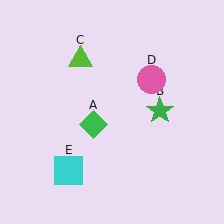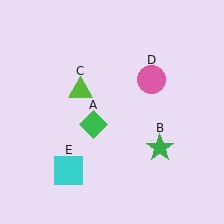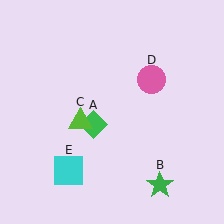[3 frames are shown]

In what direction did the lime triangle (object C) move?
The lime triangle (object C) moved down.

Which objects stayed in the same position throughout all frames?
Green diamond (object A) and pink circle (object D) and cyan square (object E) remained stationary.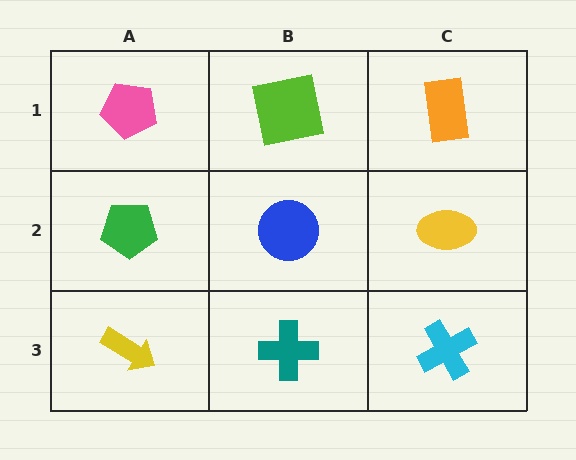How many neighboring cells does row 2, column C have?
3.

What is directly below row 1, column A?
A green pentagon.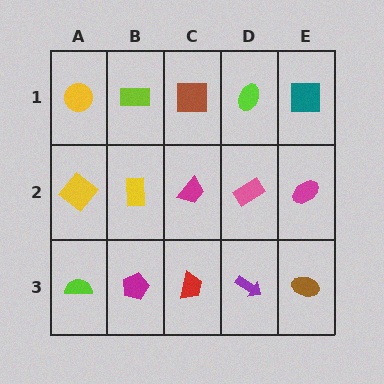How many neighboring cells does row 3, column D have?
3.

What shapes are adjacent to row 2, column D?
A lime ellipse (row 1, column D), a purple arrow (row 3, column D), a magenta trapezoid (row 2, column C), a magenta ellipse (row 2, column E).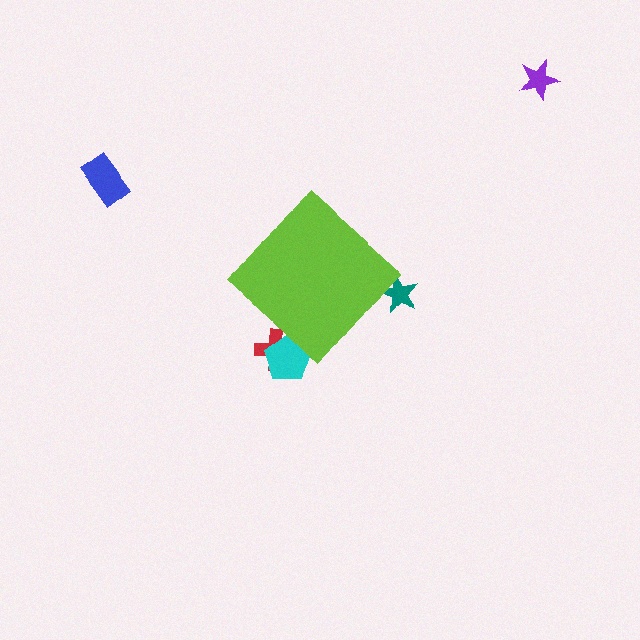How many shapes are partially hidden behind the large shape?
3 shapes are partially hidden.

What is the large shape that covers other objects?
A lime diamond.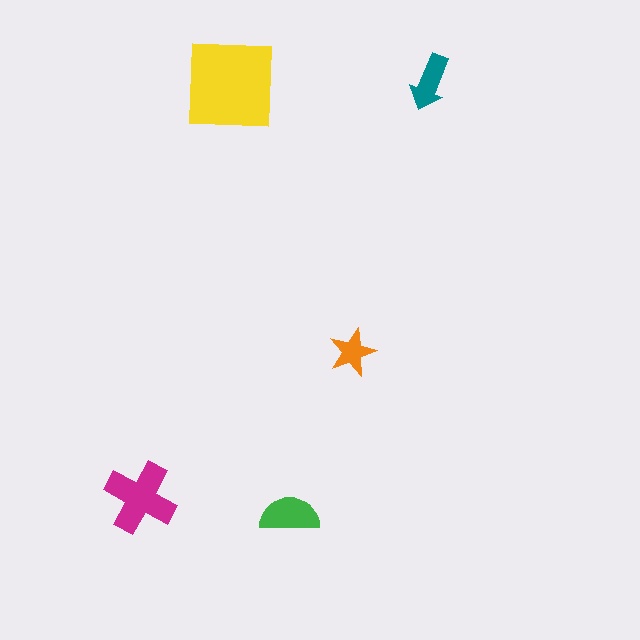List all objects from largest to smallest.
The yellow square, the magenta cross, the green semicircle, the teal arrow, the orange star.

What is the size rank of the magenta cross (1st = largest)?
2nd.